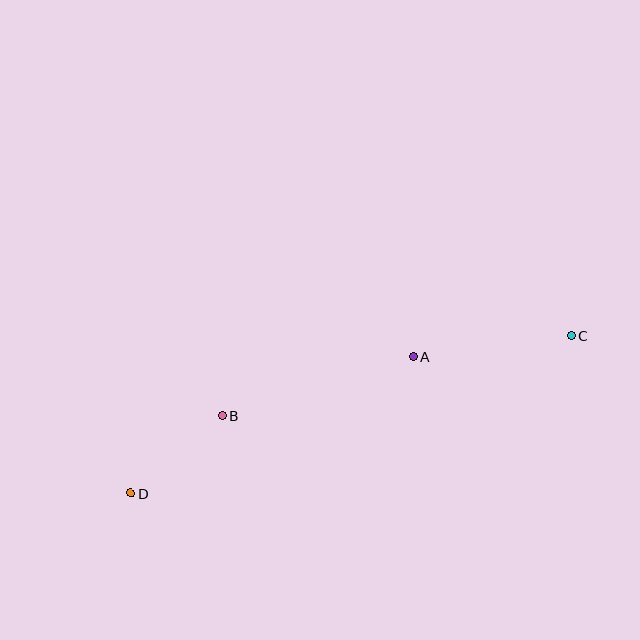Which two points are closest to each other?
Points B and D are closest to each other.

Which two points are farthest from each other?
Points C and D are farthest from each other.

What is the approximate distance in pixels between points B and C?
The distance between B and C is approximately 358 pixels.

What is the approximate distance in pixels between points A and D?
The distance between A and D is approximately 314 pixels.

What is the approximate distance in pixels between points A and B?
The distance between A and B is approximately 200 pixels.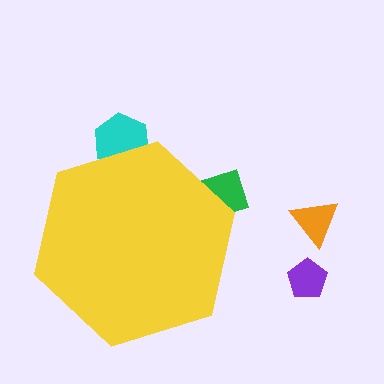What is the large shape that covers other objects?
A yellow hexagon.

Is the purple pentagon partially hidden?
No, the purple pentagon is fully visible.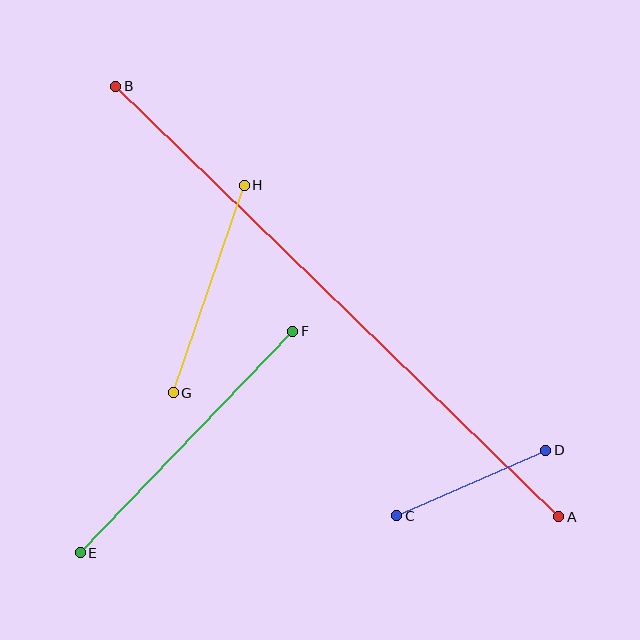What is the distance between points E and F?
The distance is approximately 307 pixels.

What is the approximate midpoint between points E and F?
The midpoint is at approximately (187, 442) pixels.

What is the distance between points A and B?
The distance is approximately 618 pixels.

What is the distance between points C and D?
The distance is approximately 163 pixels.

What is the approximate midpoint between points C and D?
The midpoint is at approximately (471, 483) pixels.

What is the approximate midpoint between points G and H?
The midpoint is at approximately (209, 289) pixels.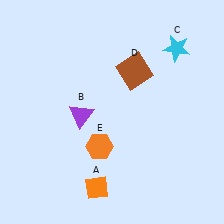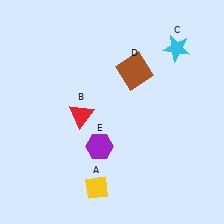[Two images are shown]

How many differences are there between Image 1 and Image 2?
There are 3 differences between the two images.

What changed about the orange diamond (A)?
In Image 1, A is orange. In Image 2, it changed to yellow.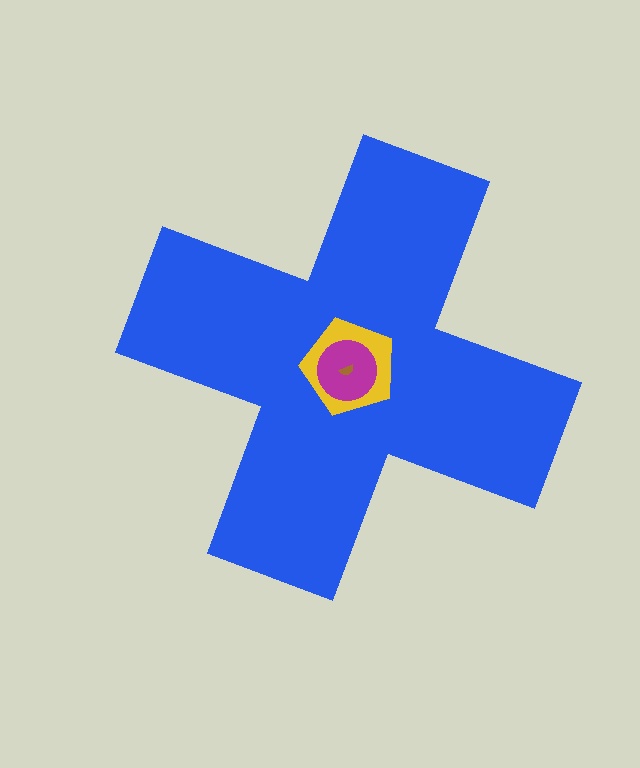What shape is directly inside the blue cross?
The yellow pentagon.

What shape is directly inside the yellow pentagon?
The magenta circle.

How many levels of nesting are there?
4.